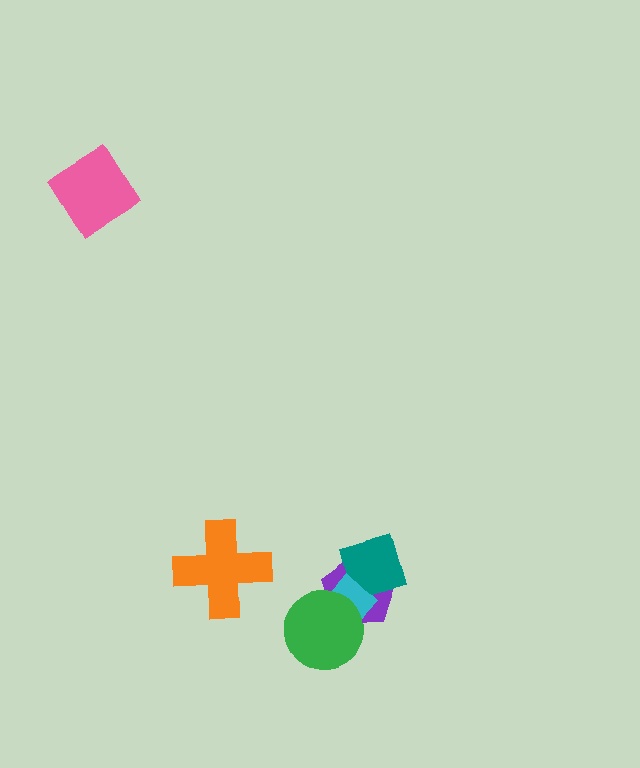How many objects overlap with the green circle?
2 objects overlap with the green circle.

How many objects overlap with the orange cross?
0 objects overlap with the orange cross.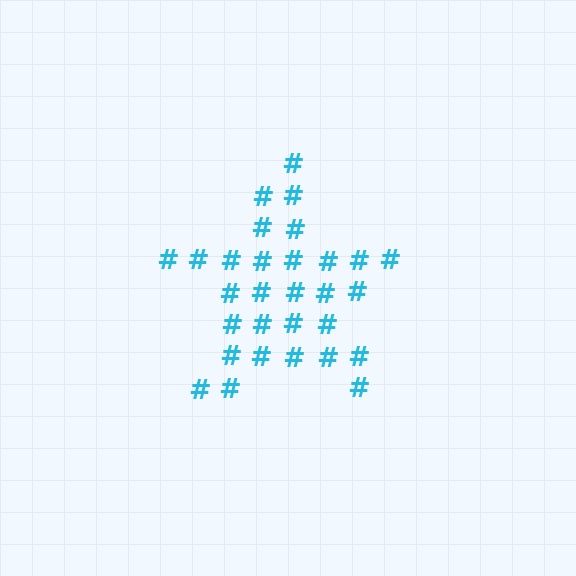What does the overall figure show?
The overall figure shows a star.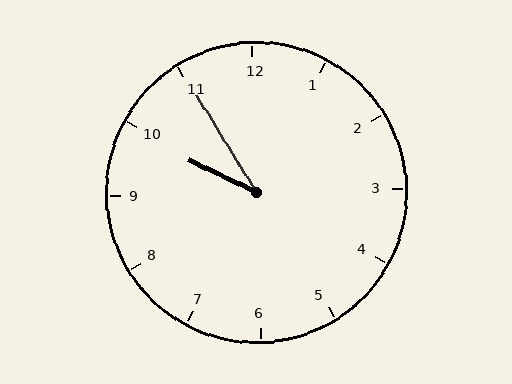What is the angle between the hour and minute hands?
Approximately 32 degrees.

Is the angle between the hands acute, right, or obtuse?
It is acute.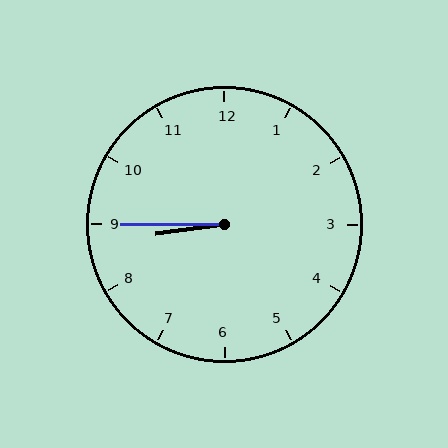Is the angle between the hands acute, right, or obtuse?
It is acute.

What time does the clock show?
8:45.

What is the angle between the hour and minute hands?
Approximately 8 degrees.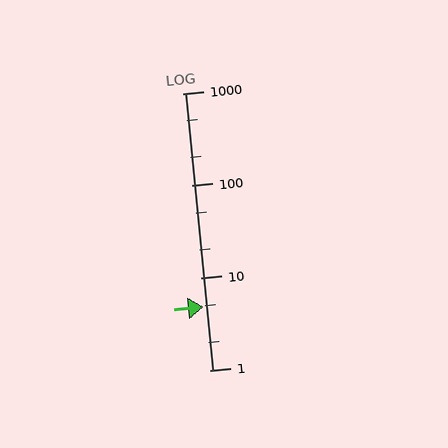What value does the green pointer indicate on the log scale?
The pointer indicates approximately 4.8.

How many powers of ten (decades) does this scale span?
The scale spans 3 decades, from 1 to 1000.